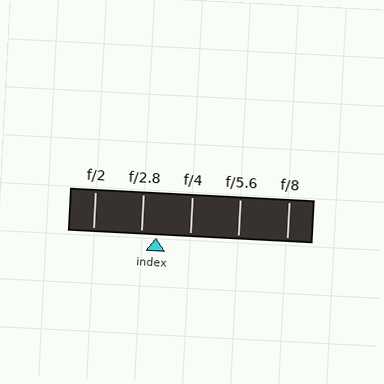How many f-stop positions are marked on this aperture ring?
There are 5 f-stop positions marked.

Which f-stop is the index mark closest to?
The index mark is closest to f/2.8.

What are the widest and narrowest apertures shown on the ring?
The widest aperture shown is f/2 and the narrowest is f/8.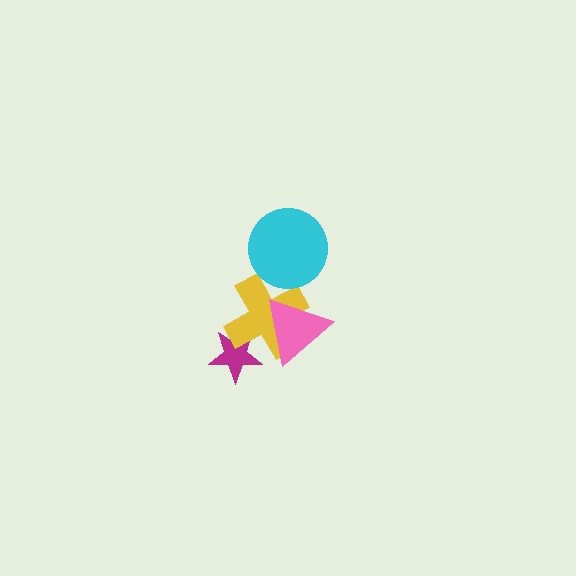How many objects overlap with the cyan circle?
1 object overlaps with the cyan circle.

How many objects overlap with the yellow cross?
3 objects overlap with the yellow cross.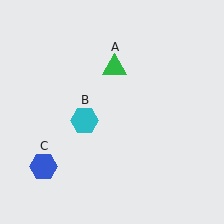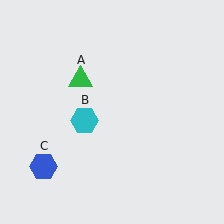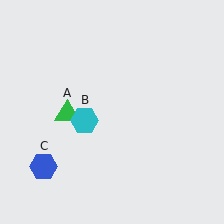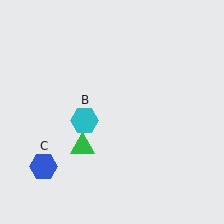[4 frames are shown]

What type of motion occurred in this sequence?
The green triangle (object A) rotated counterclockwise around the center of the scene.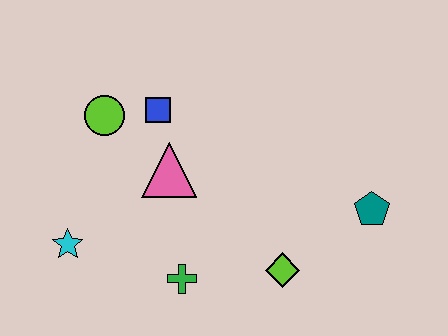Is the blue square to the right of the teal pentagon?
No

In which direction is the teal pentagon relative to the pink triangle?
The teal pentagon is to the right of the pink triangle.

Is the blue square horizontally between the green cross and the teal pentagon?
No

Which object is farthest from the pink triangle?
The teal pentagon is farthest from the pink triangle.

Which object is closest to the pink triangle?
The blue square is closest to the pink triangle.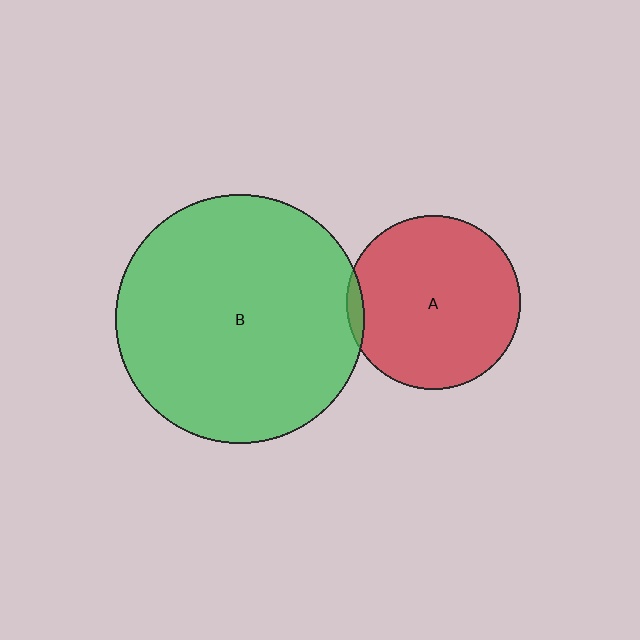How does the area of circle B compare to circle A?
Approximately 2.0 times.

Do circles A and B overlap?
Yes.